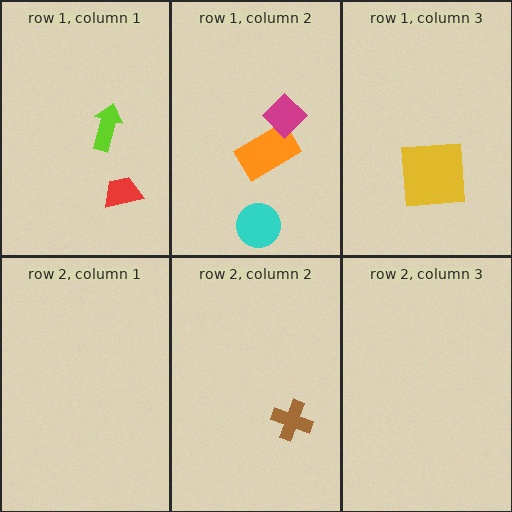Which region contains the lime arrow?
The row 1, column 1 region.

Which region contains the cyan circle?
The row 1, column 2 region.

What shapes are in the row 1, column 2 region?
The cyan circle, the orange rectangle, the magenta diamond.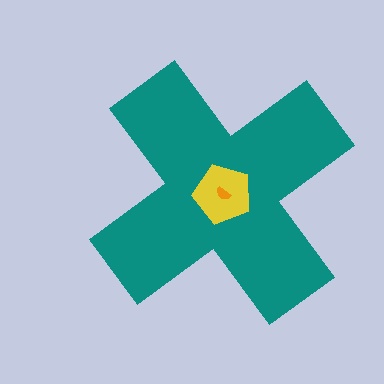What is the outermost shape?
The teal cross.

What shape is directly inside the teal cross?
The yellow pentagon.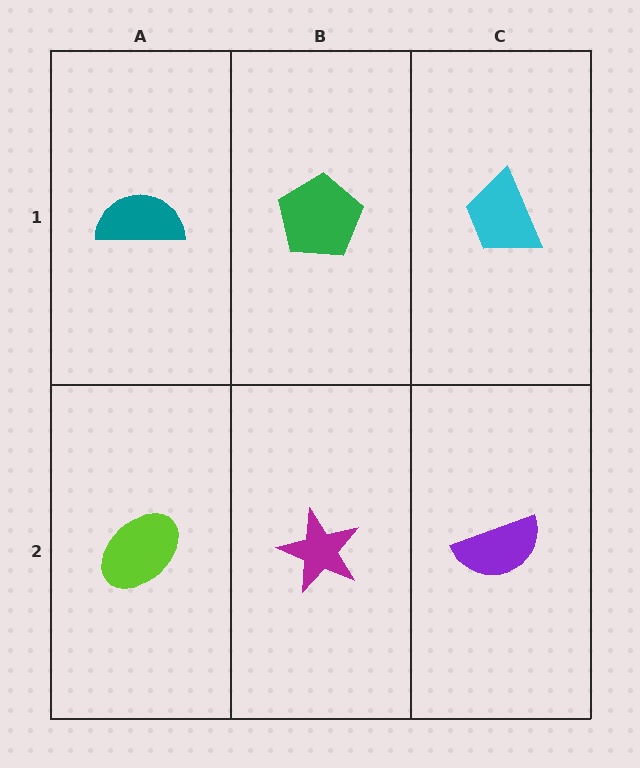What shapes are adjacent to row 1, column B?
A magenta star (row 2, column B), a teal semicircle (row 1, column A), a cyan trapezoid (row 1, column C).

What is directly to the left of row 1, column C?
A green pentagon.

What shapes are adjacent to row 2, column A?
A teal semicircle (row 1, column A), a magenta star (row 2, column B).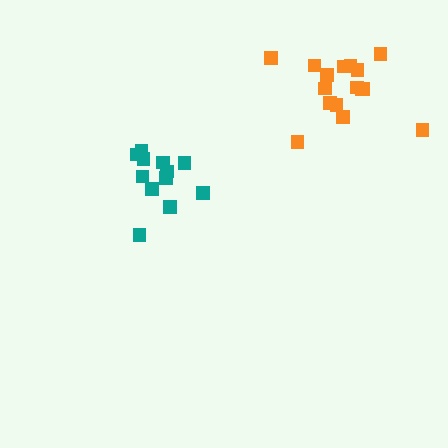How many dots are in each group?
Group 1: 12 dots, Group 2: 16 dots (28 total).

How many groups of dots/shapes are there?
There are 2 groups.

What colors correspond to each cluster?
The clusters are colored: teal, orange.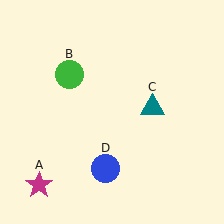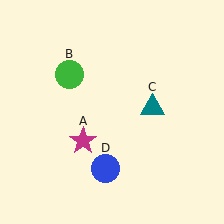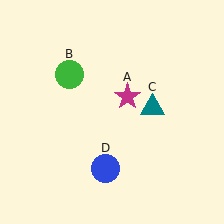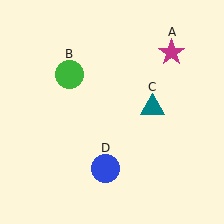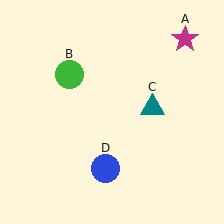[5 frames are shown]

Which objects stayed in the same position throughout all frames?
Green circle (object B) and teal triangle (object C) and blue circle (object D) remained stationary.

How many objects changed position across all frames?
1 object changed position: magenta star (object A).